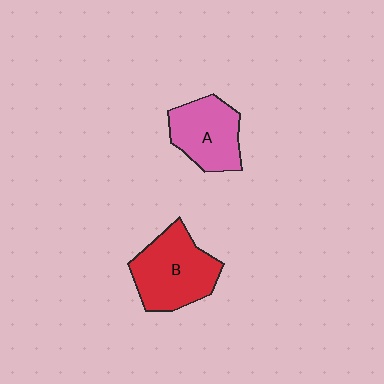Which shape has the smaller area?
Shape A (pink).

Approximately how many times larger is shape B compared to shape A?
Approximately 1.2 times.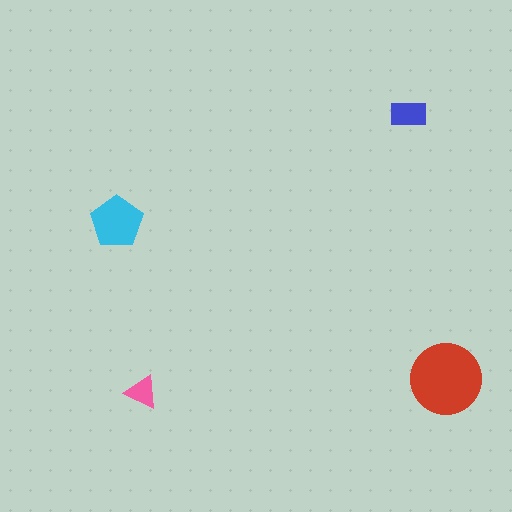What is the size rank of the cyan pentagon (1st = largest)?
2nd.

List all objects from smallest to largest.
The pink triangle, the blue rectangle, the cyan pentagon, the red circle.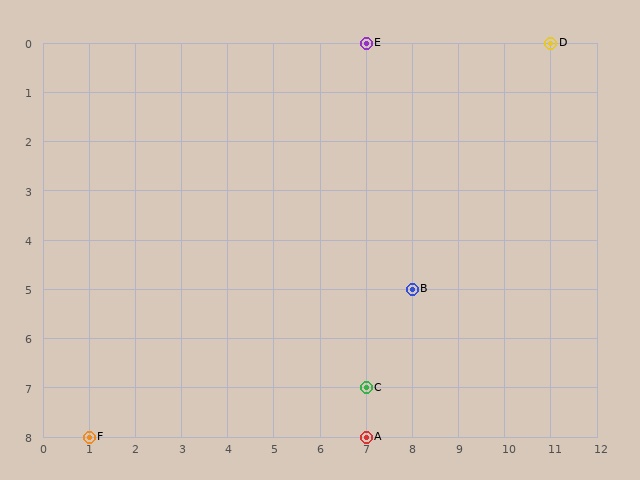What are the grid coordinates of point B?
Point B is at grid coordinates (8, 5).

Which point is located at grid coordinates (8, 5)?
Point B is at (8, 5).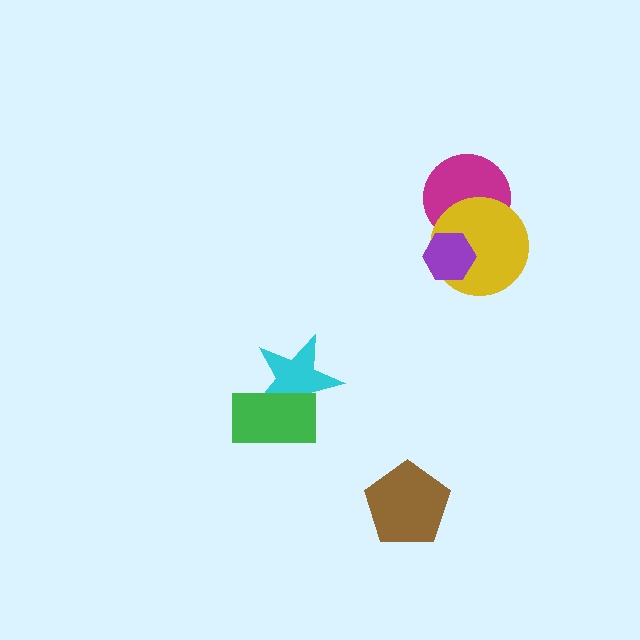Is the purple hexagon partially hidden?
No, no other shape covers it.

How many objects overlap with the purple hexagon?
2 objects overlap with the purple hexagon.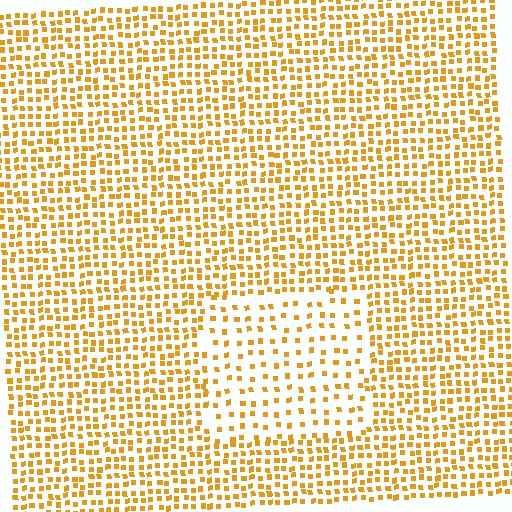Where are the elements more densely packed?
The elements are more densely packed outside the rectangle boundary.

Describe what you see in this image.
The image contains small orange elements arranged at two different densities. A rectangle-shaped region is visible where the elements are less densely packed than the surrounding area.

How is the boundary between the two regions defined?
The boundary is defined by a change in element density (approximately 2.0x ratio). All elements are the same color, size, and shape.